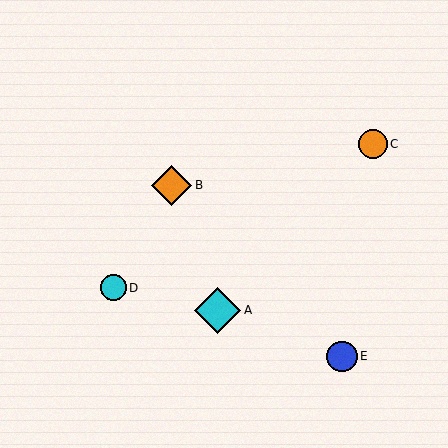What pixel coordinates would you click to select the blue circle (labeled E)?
Click at (342, 356) to select the blue circle E.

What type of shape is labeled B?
Shape B is an orange diamond.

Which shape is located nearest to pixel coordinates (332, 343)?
The blue circle (labeled E) at (342, 356) is nearest to that location.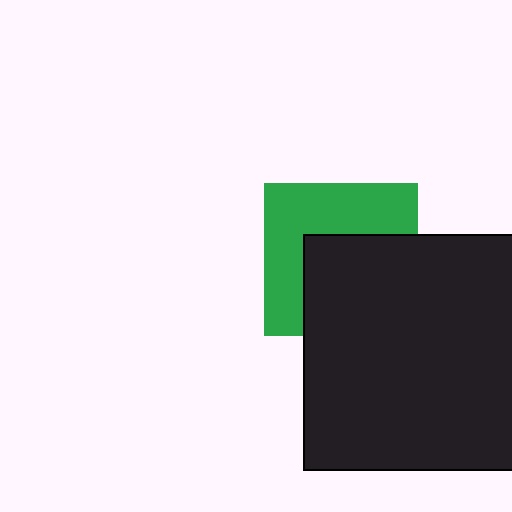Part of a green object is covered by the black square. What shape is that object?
It is a square.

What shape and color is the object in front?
The object in front is a black square.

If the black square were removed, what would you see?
You would see the complete green square.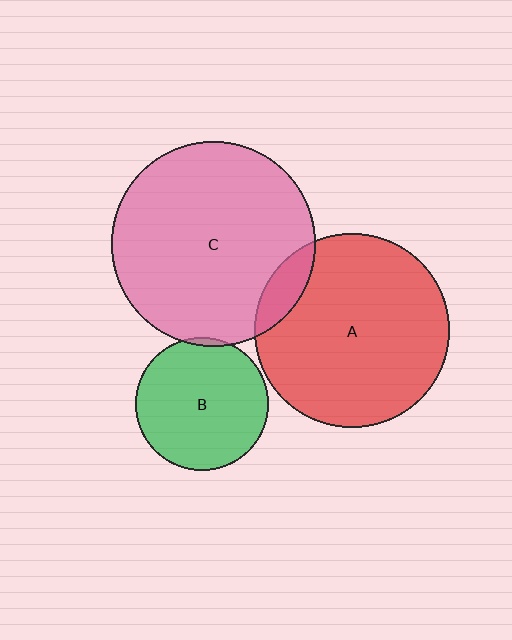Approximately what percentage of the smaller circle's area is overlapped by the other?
Approximately 10%.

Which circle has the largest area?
Circle C (pink).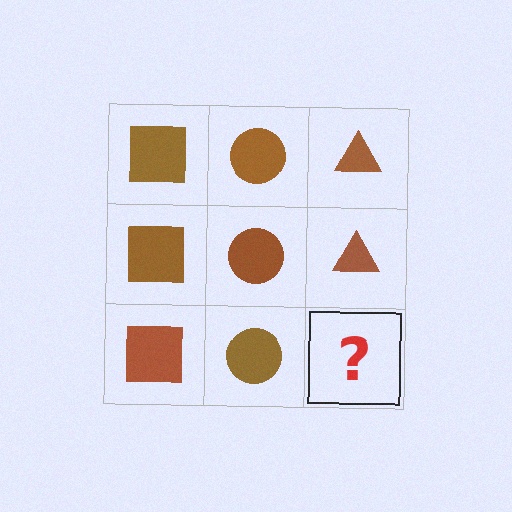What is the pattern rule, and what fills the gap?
The rule is that each column has a consistent shape. The gap should be filled with a brown triangle.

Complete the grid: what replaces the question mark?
The question mark should be replaced with a brown triangle.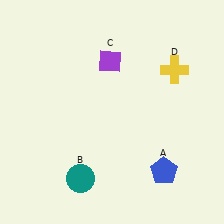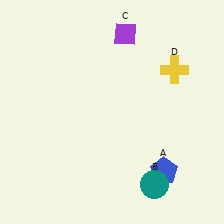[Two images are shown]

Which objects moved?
The objects that moved are: the teal circle (B), the purple diamond (C).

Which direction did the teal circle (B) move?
The teal circle (B) moved right.